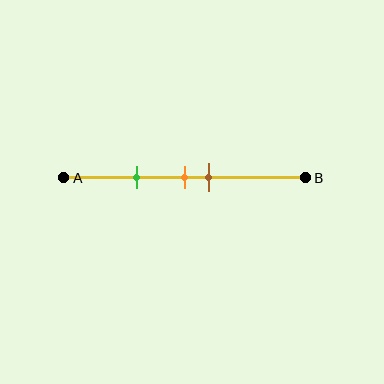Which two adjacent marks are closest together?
The orange and brown marks are the closest adjacent pair.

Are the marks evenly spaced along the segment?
No, the marks are not evenly spaced.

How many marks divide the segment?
There are 3 marks dividing the segment.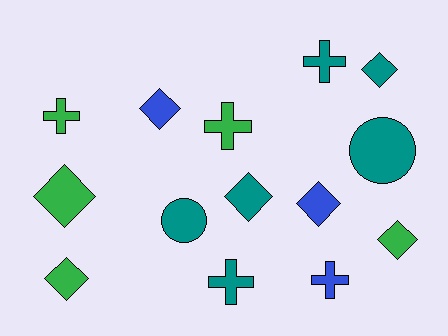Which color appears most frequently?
Teal, with 6 objects.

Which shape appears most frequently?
Diamond, with 7 objects.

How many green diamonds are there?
There are 3 green diamonds.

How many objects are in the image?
There are 14 objects.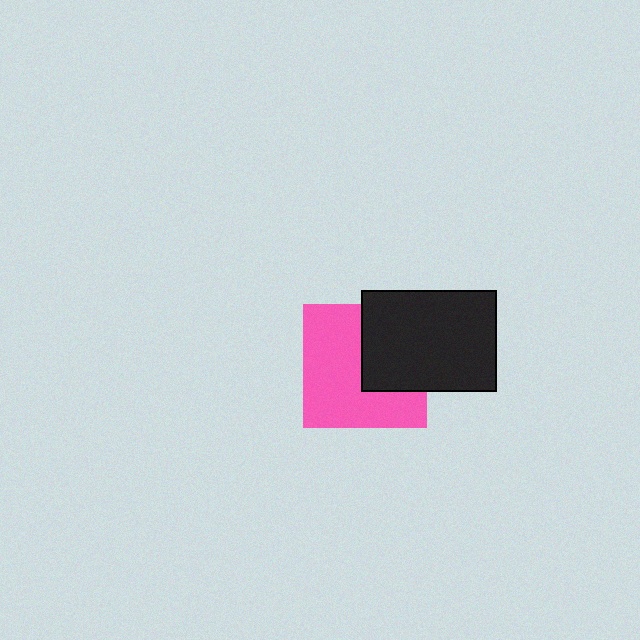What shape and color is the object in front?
The object in front is a black rectangle.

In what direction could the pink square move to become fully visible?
The pink square could move left. That would shift it out from behind the black rectangle entirely.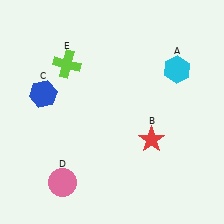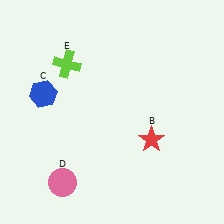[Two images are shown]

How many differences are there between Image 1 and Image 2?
There is 1 difference between the two images.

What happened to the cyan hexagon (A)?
The cyan hexagon (A) was removed in Image 2. It was in the top-right area of Image 1.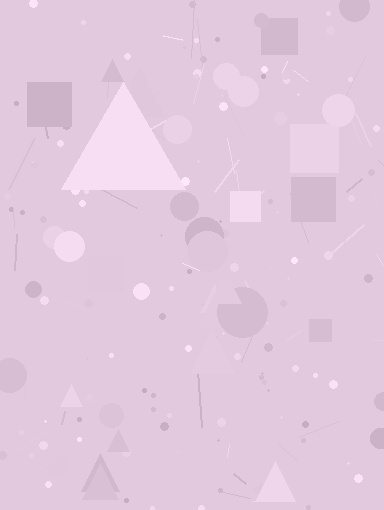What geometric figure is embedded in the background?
A triangle is embedded in the background.